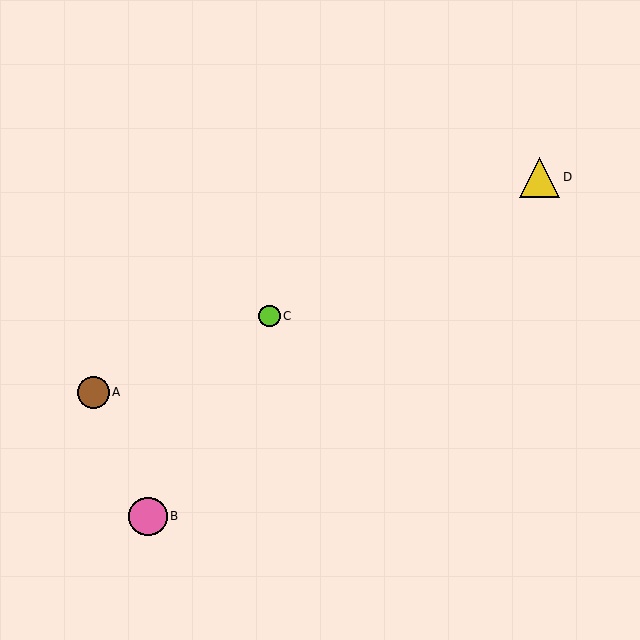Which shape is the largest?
The yellow triangle (labeled D) is the largest.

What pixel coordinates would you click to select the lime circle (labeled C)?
Click at (270, 316) to select the lime circle C.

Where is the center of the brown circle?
The center of the brown circle is at (94, 392).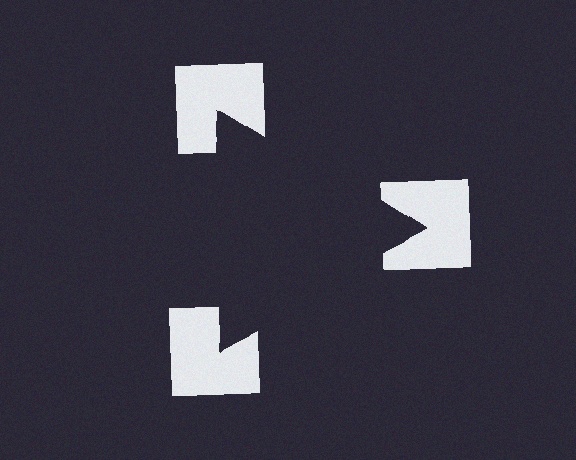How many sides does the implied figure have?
3 sides.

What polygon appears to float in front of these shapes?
An illusory triangle — its edges are inferred from the aligned wedge cuts in the notched squares, not physically drawn.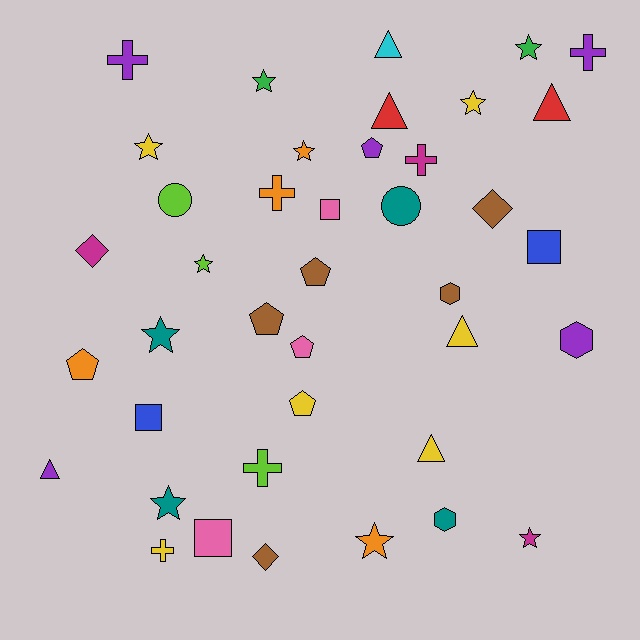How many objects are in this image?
There are 40 objects.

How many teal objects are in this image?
There are 4 teal objects.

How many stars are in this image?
There are 10 stars.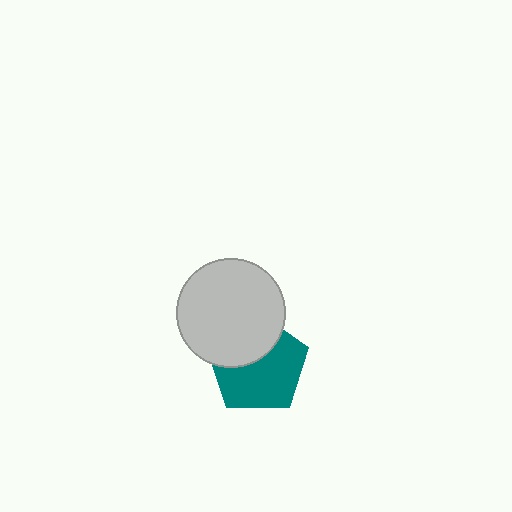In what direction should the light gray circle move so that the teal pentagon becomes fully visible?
The light gray circle should move up. That is the shortest direction to clear the overlap and leave the teal pentagon fully visible.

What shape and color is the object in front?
The object in front is a light gray circle.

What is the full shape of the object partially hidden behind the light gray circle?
The partially hidden object is a teal pentagon.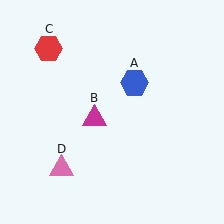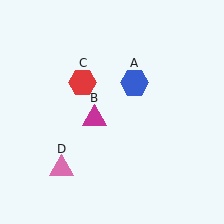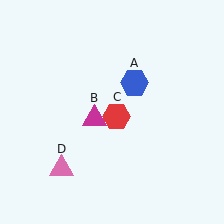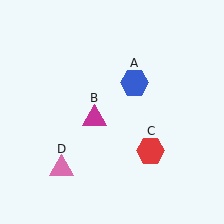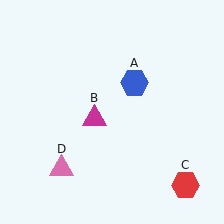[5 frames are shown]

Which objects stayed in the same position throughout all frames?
Blue hexagon (object A) and magenta triangle (object B) and pink triangle (object D) remained stationary.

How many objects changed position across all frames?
1 object changed position: red hexagon (object C).